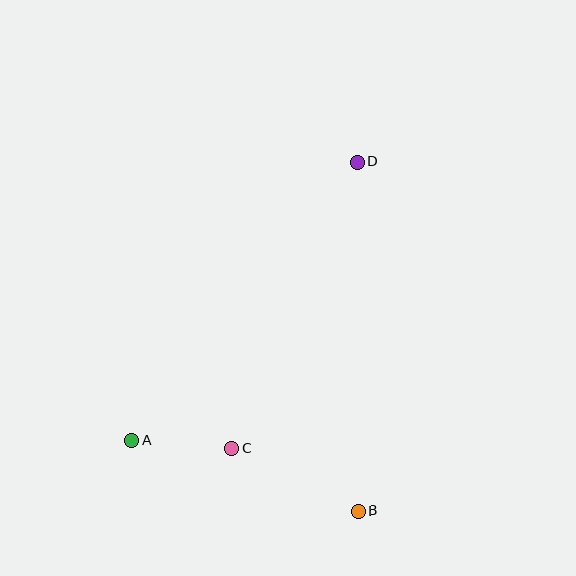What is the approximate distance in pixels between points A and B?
The distance between A and B is approximately 238 pixels.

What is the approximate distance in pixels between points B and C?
The distance between B and C is approximately 142 pixels.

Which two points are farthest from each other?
Points A and D are farthest from each other.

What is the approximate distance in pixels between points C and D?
The distance between C and D is approximately 312 pixels.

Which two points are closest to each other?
Points A and C are closest to each other.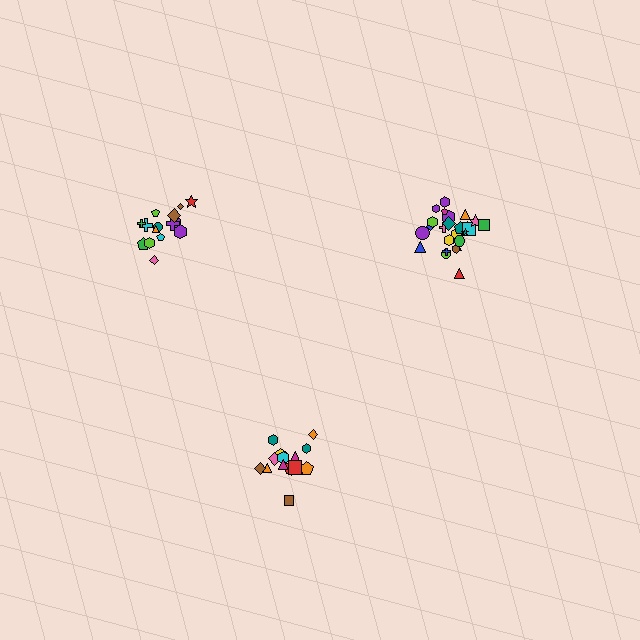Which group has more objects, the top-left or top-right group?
The top-right group.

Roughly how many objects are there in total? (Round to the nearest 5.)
Roughly 55 objects in total.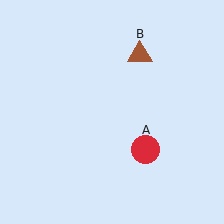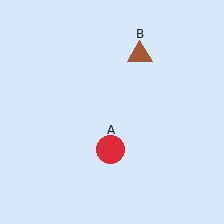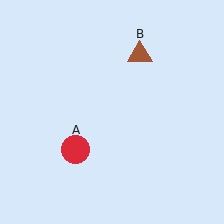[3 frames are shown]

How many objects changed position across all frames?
1 object changed position: red circle (object A).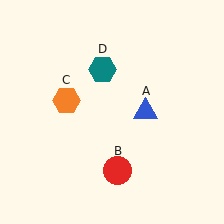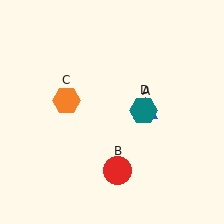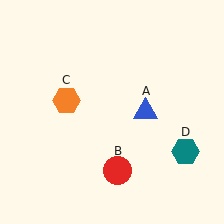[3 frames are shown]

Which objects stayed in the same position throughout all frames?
Blue triangle (object A) and red circle (object B) and orange hexagon (object C) remained stationary.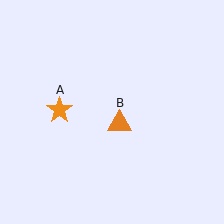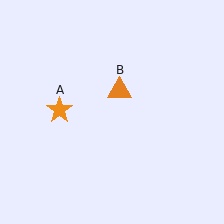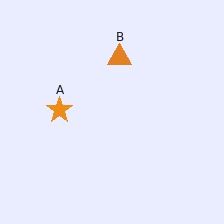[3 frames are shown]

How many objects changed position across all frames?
1 object changed position: orange triangle (object B).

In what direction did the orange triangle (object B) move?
The orange triangle (object B) moved up.